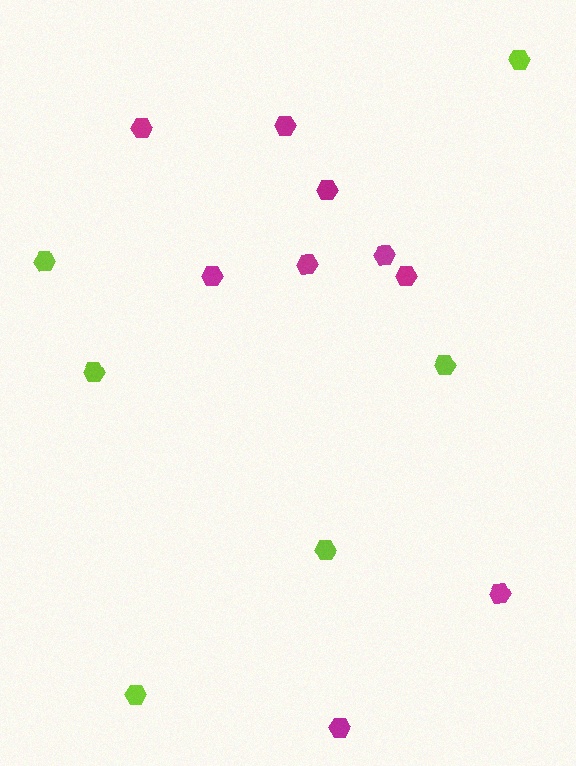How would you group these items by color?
There are 2 groups: one group of lime hexagons (6) and one group of magenta hexagons (9).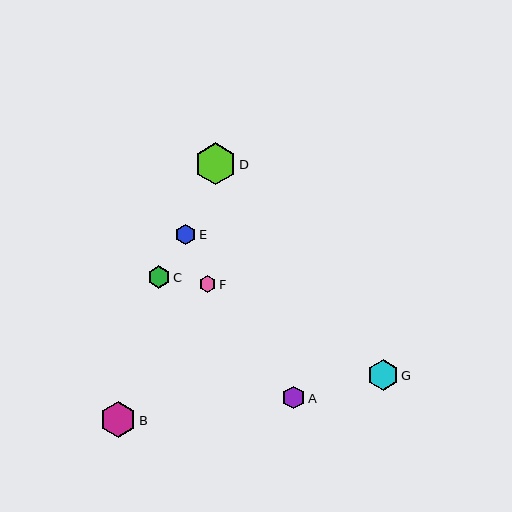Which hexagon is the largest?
Hexagon D is the largest with a size of approximately 42 pixels.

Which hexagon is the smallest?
Hexagon F is the smallest with a size of approximately 17 pixels.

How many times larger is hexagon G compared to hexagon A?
Hexagon G is approximately 1.4 times the size of hexagon A.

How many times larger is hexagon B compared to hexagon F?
Hexagon B is approximately 2.1 times the size of hexagon F.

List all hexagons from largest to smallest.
From largest to smallest: D, B, G, A, C, E, F.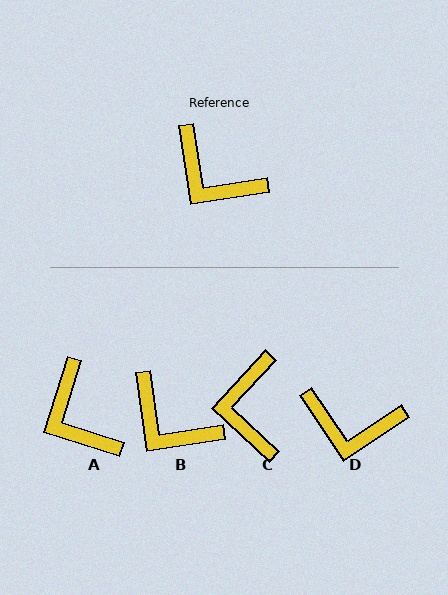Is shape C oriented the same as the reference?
No, it is off by about 52 degrees.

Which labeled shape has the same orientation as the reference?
B.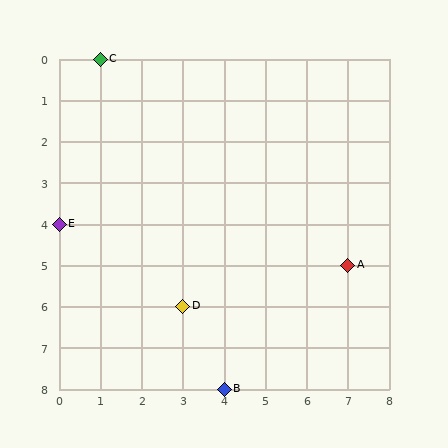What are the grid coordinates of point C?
Point C is at grid coordinates (1, 0).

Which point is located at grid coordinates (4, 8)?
Point B is at (4, 8).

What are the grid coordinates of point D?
Point D is at grid coordinates (3, 6).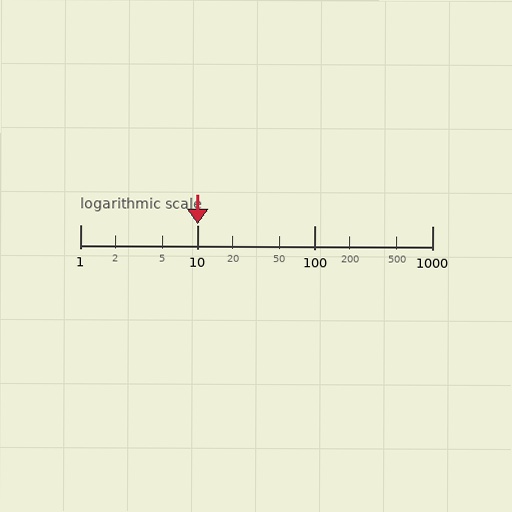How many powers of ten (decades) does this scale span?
The scale spans 3 decades, from 1 to 1000.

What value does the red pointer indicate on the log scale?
The pointer indicates approximately 10.